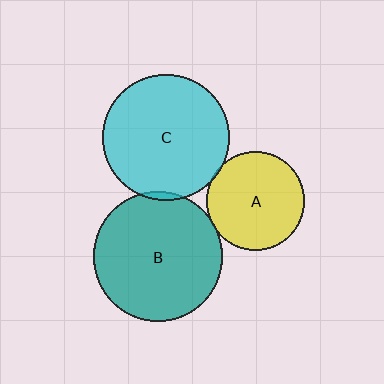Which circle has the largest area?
Circle B (teal).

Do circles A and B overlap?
Yes.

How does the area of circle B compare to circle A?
Approximately 1.7 times.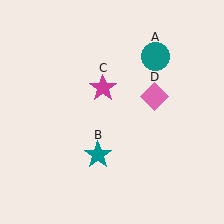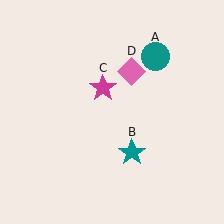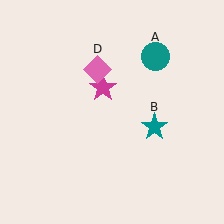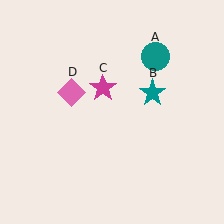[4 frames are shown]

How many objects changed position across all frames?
2 objects changed position: teal star (object B), pink diamond (object D).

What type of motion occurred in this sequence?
The teal star (object B), pink diamond (object D) rotated counterclockwise around the center of the scene.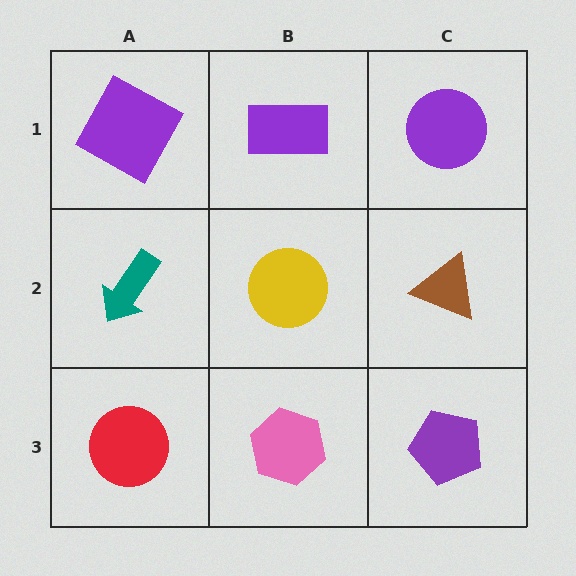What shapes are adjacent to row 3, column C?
A brown triangle (row 2, column C), a pink hexagon (row 3, column B).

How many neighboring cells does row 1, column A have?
2.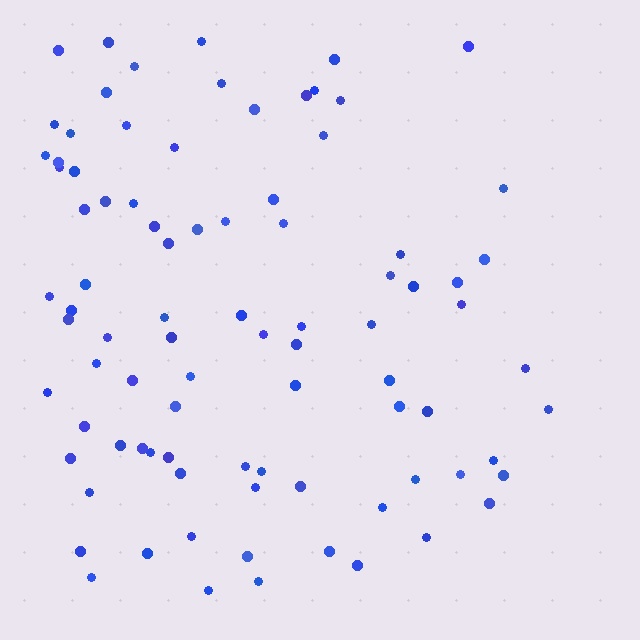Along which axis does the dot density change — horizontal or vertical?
Horizontal.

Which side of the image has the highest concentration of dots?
The left.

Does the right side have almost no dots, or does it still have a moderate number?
Still a moderate number, just noticeably fewer than the left.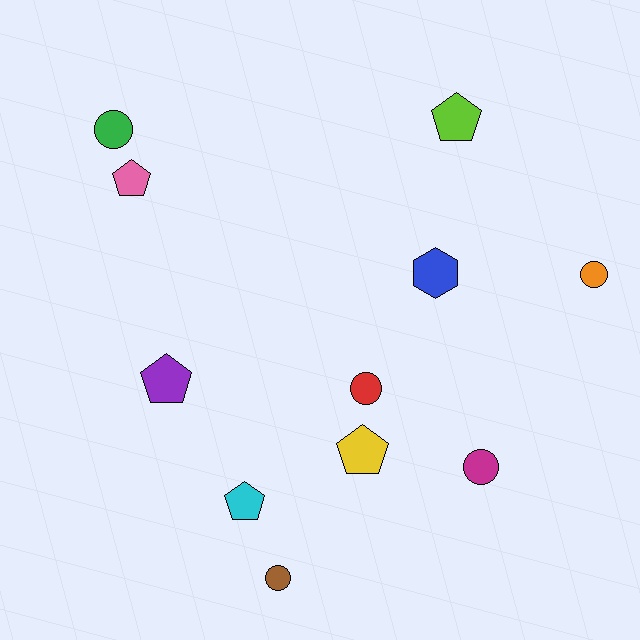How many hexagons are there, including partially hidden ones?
There is 1 hexagon.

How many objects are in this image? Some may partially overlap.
There are 11 objects.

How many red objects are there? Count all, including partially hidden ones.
There is 1 red object.